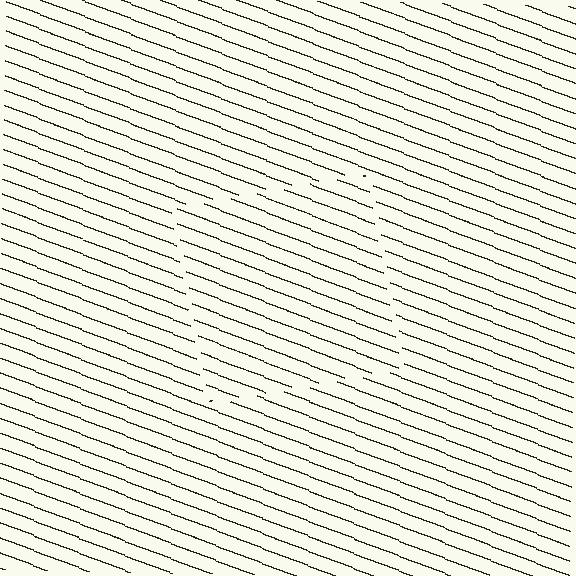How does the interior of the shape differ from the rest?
The interior of the shape contains the same grating, shifted by half a period — the contour is defined by the phase discontinuity where line-ends from the inner and outer gratings abut.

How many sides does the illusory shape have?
4 sides — the line-ends trace a square.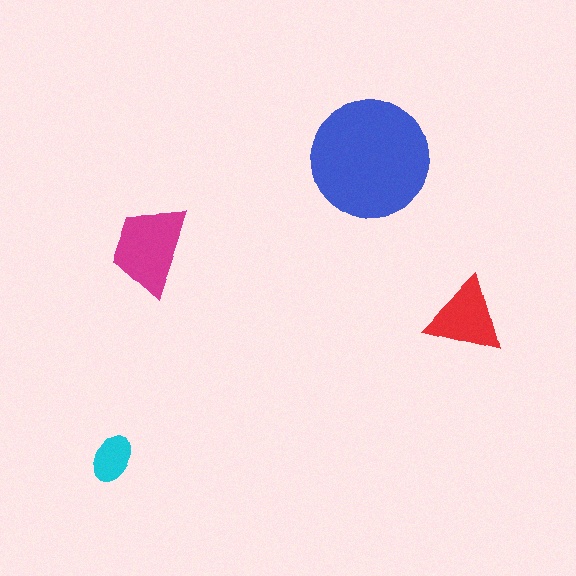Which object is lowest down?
The cyan ellipse is bottommost.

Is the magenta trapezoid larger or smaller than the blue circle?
Smaller.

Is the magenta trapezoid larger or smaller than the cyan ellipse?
Larger.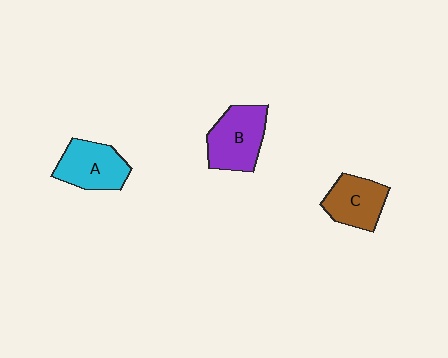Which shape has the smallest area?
Shape C (brown).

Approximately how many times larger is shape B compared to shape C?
Approximately 1.2 times.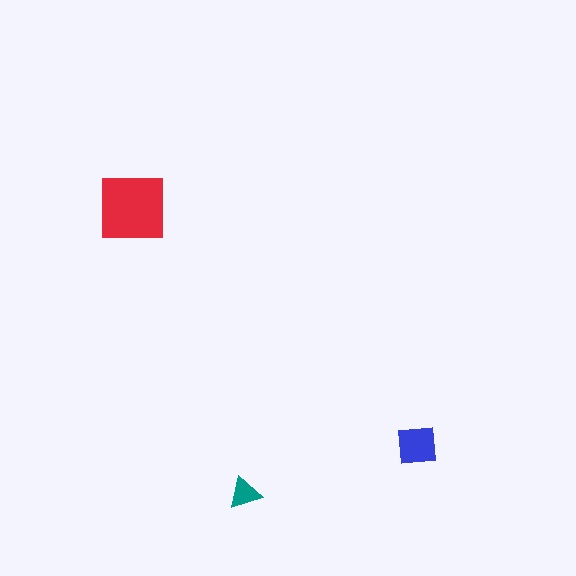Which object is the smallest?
The teal triangle.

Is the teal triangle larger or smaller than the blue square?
Smaller.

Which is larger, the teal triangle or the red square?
The red square.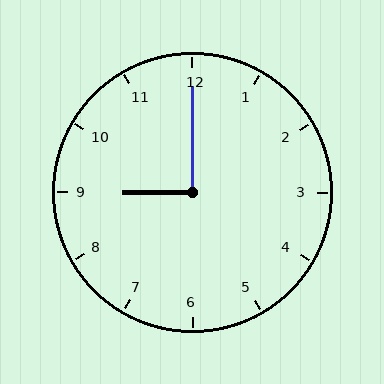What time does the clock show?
9:00.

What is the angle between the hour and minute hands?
Approximately 90 degrees.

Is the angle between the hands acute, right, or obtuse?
It is right.